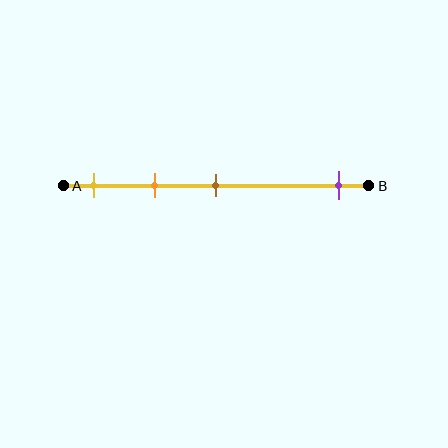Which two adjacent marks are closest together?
The yellow and orange marks are the closest adjacent pair.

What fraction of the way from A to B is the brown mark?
The brown mark is approximately 50% (0.5) of the way from A to B.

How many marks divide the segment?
There are 4 marks dividing the segment.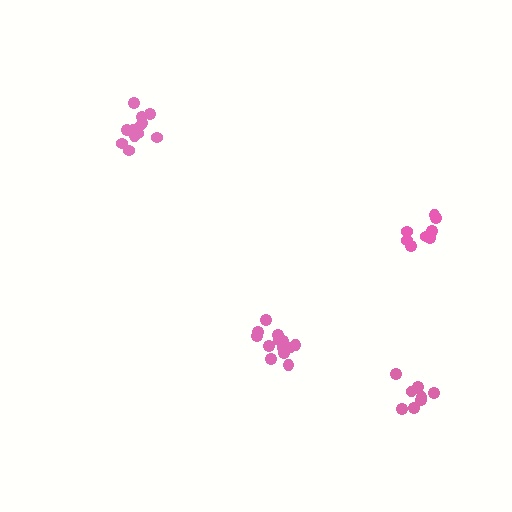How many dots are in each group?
Group 1: 12 dots, Group 2: 8 dots, Group 3: 9 dots, Group 4: 13 dots (42 total).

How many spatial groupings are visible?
There are 4 spatial groupings.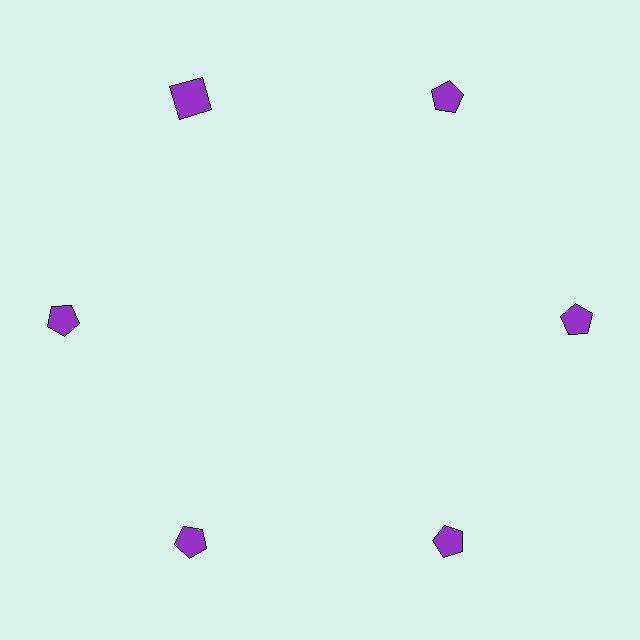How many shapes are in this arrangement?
There are 6 shapes arranged in a ring pattern.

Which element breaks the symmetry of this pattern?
The purple square at roughly the 11 o'clock position breaks the symmetry. All other shapes are purple pentagons.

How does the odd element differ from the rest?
It has a different shape: square instead of pentagon.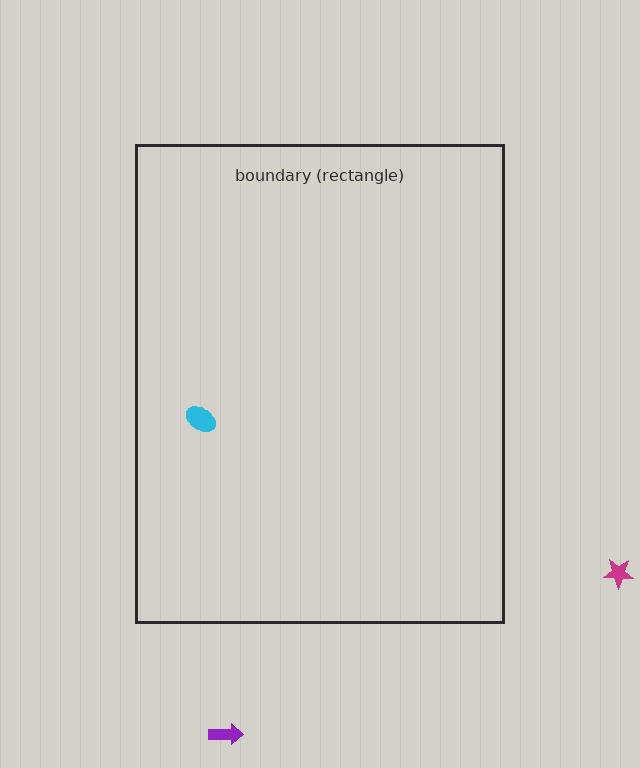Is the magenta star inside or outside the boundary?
Outside.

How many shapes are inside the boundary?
1 inside, 2 outside.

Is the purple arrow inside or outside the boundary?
Outside.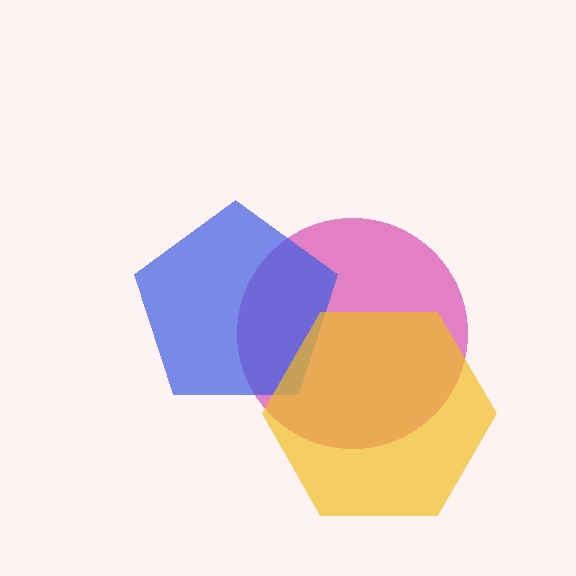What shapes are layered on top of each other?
The layered shapes are: a magenta circle, a blue pentagon, a yellow hexagon.